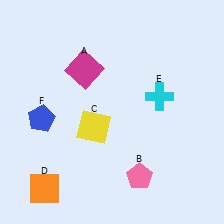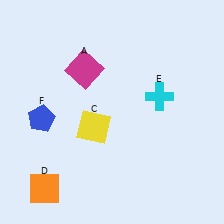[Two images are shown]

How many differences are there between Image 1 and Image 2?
There is 1 difference between the two images.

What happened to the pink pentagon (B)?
The pink pentagon (B) was removed in Image 2. It was in the bottom-right area of Image 1.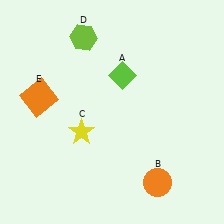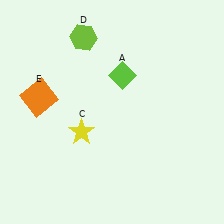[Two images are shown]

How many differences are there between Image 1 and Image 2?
There is 1 difference between the two images.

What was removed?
The orange circle (B) was removed in Image 2.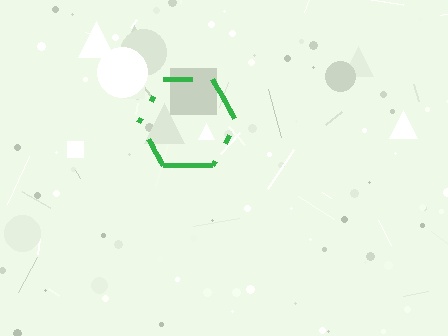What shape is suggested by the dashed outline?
The dashed outline suggests a hexagon.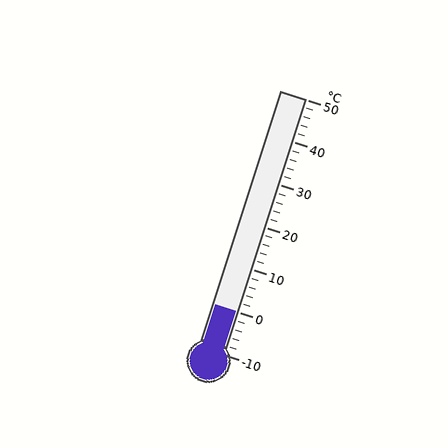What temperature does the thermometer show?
The thermometer shows approximately 0°C.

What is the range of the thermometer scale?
The thermometer scale ranges from -10°C to 50°C.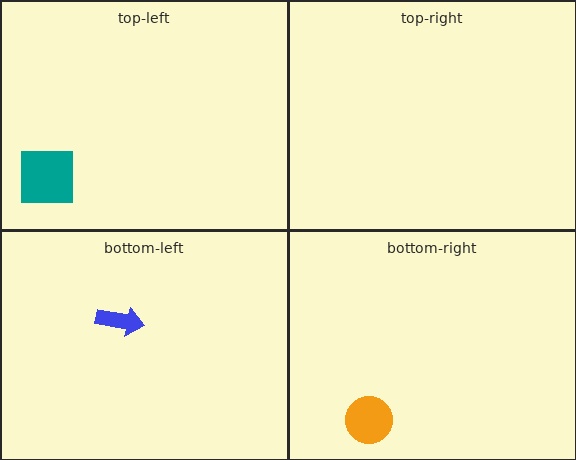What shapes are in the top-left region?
The teal square.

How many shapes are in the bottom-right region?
1.